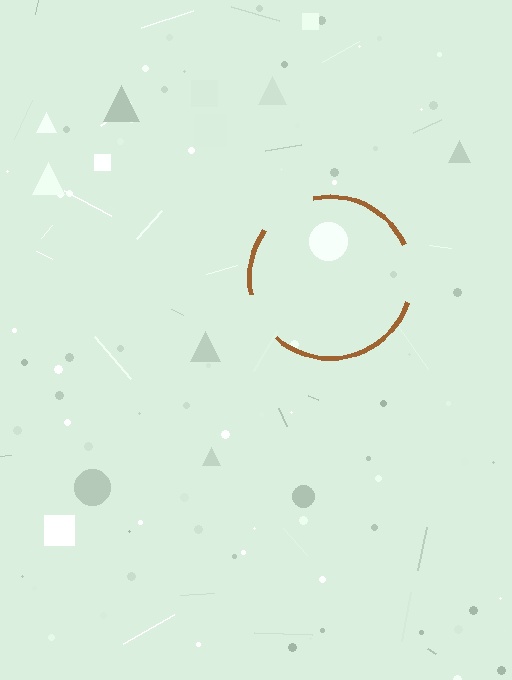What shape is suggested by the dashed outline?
The dashed outline suggests a circle.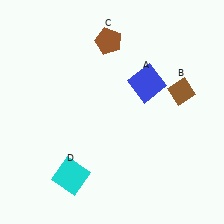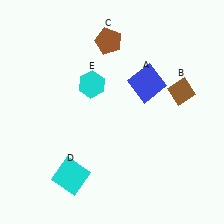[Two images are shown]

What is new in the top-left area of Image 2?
A cyan hexagon (E) was added in the top-left area of Image 2.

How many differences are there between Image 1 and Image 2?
There is 1 difference between the two images.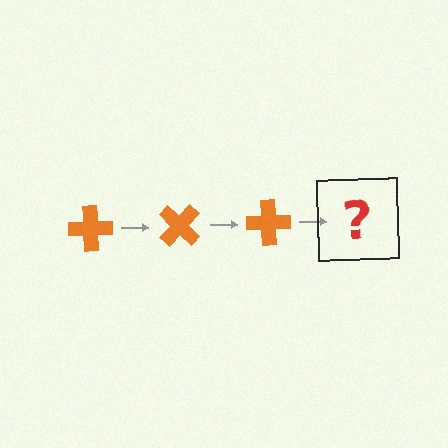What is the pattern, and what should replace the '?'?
The pattern is that the cross rotates 45 degrees each step. The '?' should be an orange cross rotated 135 degrees.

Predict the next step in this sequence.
The next step is an orange cross rotated 135 degrees.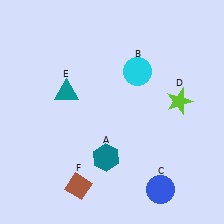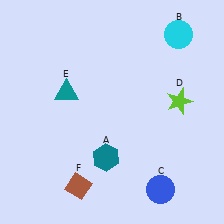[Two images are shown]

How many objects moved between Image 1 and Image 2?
1 object moved between the two images.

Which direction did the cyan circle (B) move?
The cyan circle (B) moved right.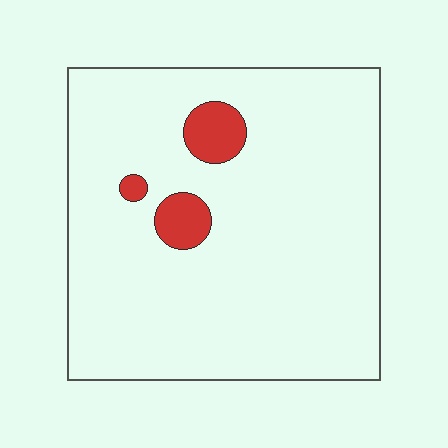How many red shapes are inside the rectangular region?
3.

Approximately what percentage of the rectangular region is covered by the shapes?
Approximately 5%.